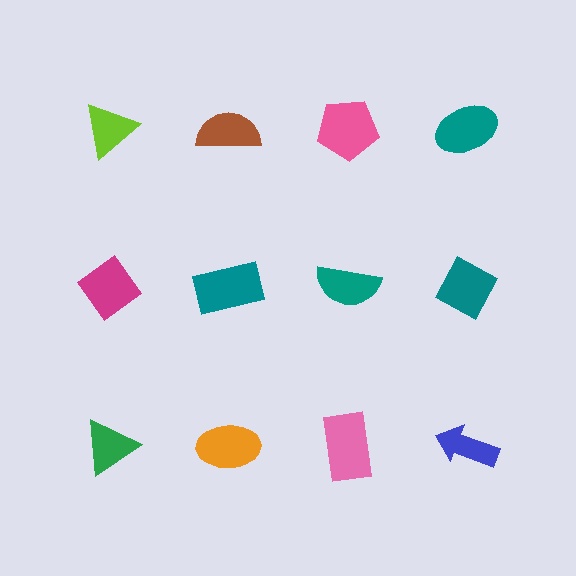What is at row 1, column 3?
A pink pentagon.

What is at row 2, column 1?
A magenta diamond.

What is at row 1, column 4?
A teal ellipse.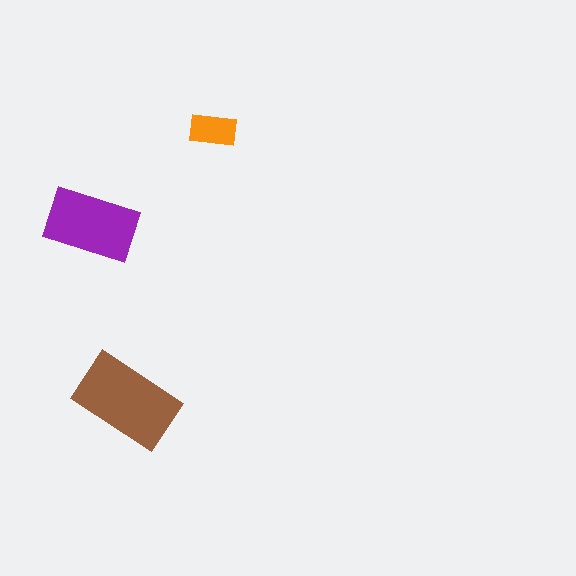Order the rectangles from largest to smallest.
the brown one, the purple one, the orange one.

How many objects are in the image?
There are 3 objects in the image.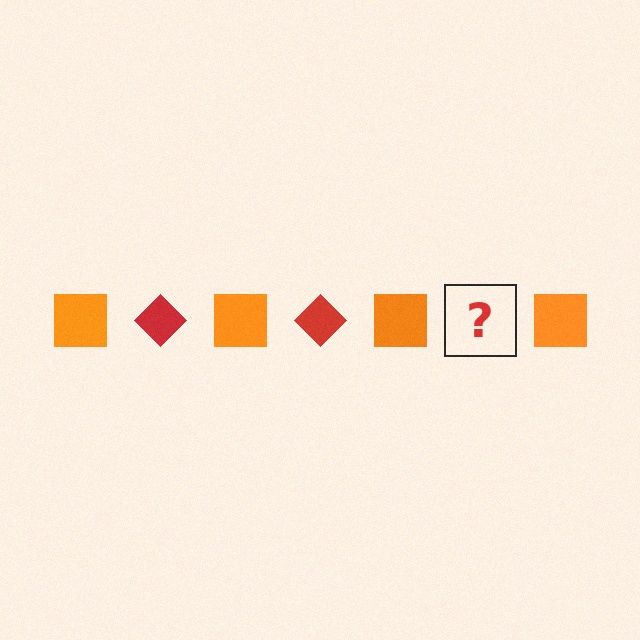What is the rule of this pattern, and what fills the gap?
The rule is that the pattern alternates between orange square and red diamond. The gap should be filled with a red diamond.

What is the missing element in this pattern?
The missing element is a red diamond.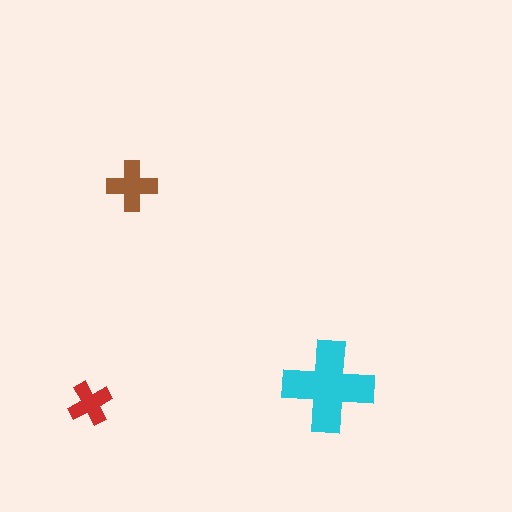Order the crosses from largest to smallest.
the cyan one, the brown one, the red one.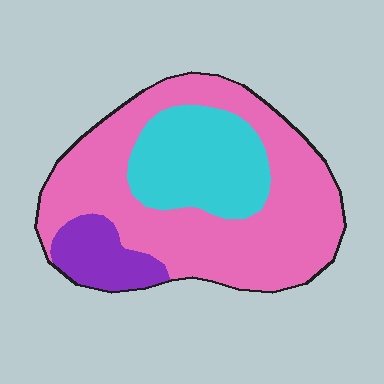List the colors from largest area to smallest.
From largest to smallest: pink, cyan, purple.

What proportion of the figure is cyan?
Cyan takes up about one quarter (1/4) of the figure.